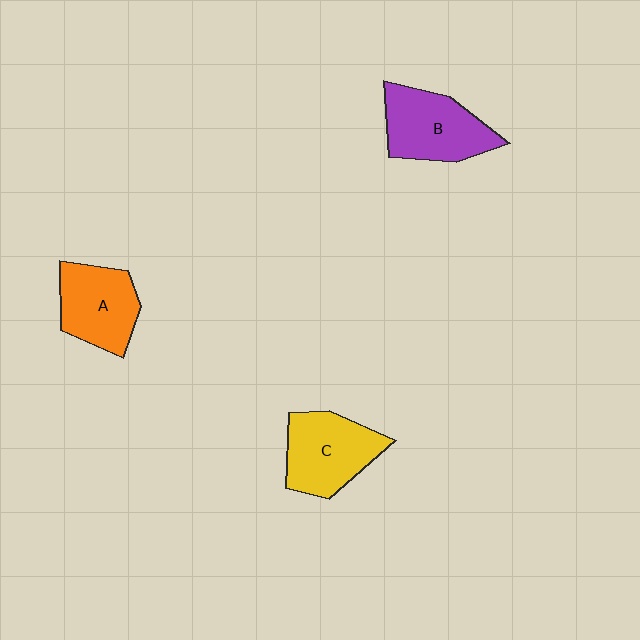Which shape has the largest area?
Shape B (purple).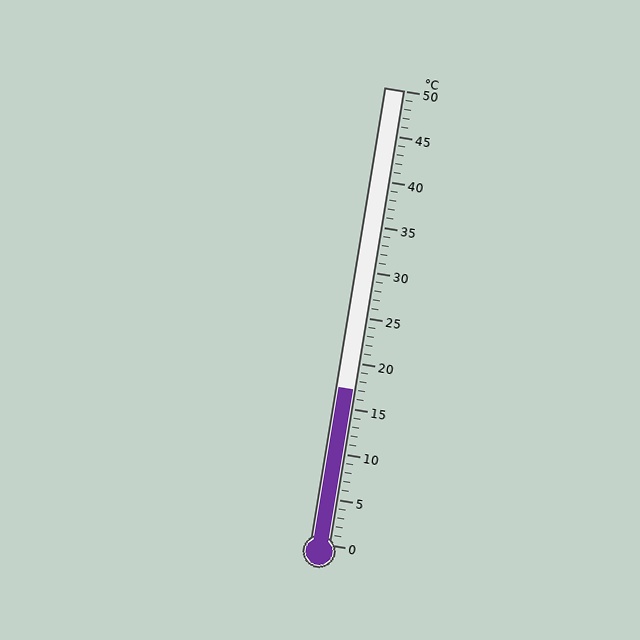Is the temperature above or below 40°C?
The temperature is below 40°C.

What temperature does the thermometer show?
The thermometer shows approximately 17°C.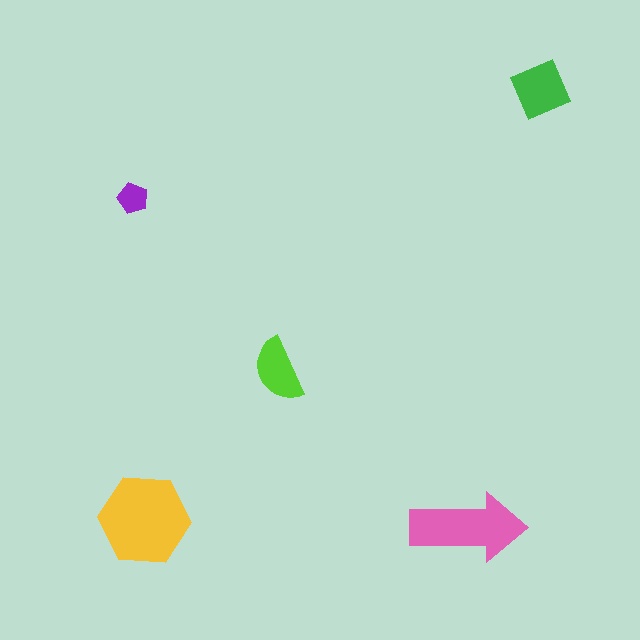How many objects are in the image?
There are 5 objects in the image.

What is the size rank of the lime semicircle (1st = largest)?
4th.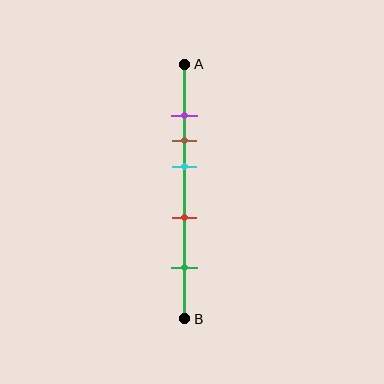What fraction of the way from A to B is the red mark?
The red mark is approximately 60% (0.6) of the way from A to B.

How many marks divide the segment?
There are 5 marks dividing the segment.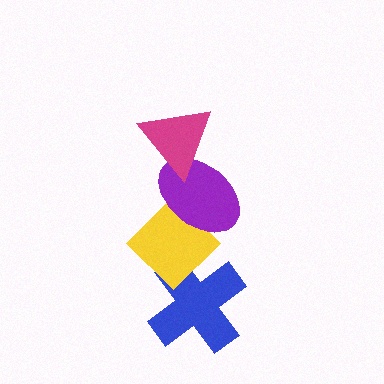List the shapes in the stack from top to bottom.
From top to bottom: the magenta triangle, the purple ellipse, the yellow diamond, the blue cross.